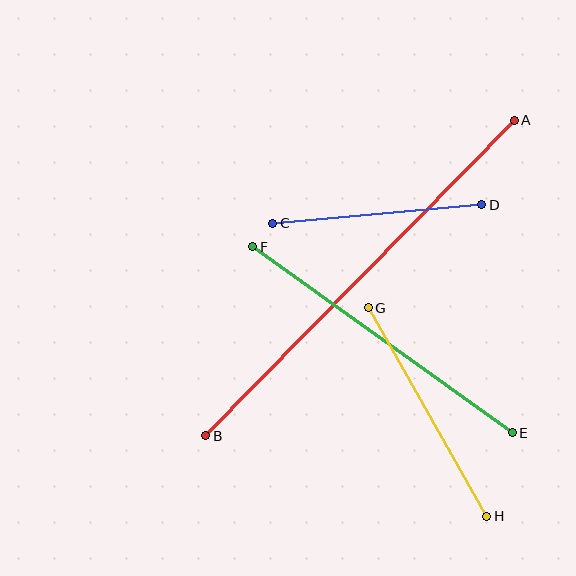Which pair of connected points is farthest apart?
Points A and B are farthest apart.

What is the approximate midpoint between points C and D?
The midpoint is at approximately (377, 214) pixels.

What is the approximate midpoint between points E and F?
The midpoint is at approximately (382, 340) pixels.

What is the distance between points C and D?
The distance is approximately 210 pixels.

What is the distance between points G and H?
The distance is approximately 240 pixels.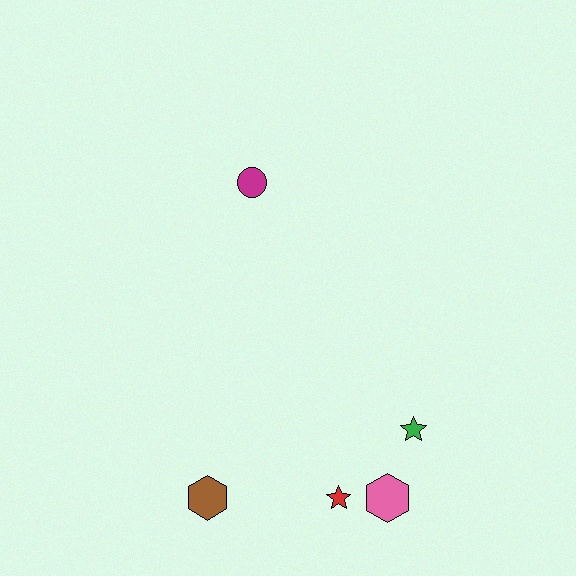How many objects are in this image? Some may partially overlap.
There are 5 objects.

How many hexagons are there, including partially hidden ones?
There are 2 hexagons.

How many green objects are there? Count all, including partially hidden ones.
There is 1 green object.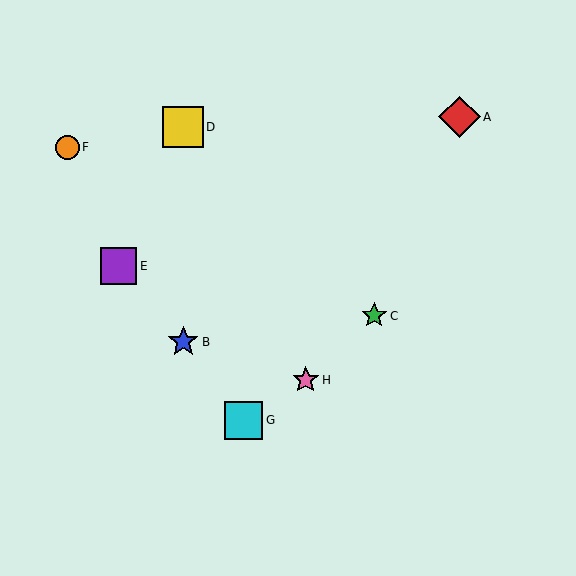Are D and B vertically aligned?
Yes, both are at x≈183.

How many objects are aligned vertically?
2 objects (B, D) are aligned vertically.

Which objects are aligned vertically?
Objects B, D are aligned vertically.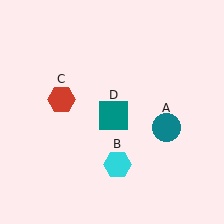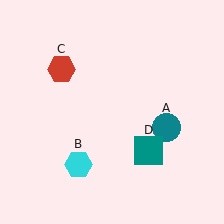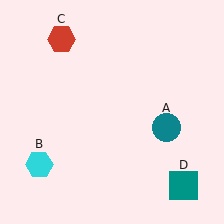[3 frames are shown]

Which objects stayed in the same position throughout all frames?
Teal circle (object A) remained stationary.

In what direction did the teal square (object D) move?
The teal square (object D) moved down and to the right.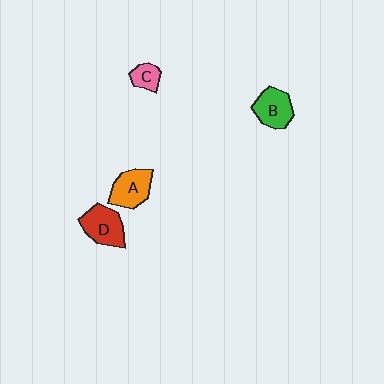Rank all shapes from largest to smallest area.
From largest to smallest: D (red), A (orange), B (green), C (pink).